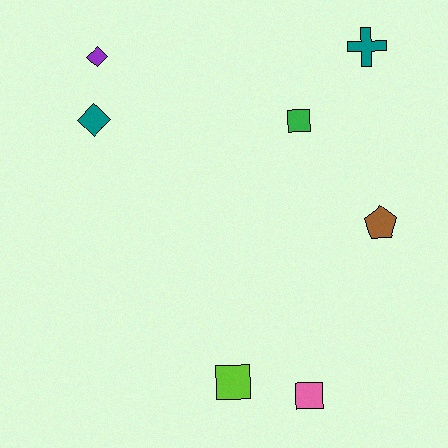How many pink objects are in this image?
There is 1 pink object.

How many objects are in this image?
There are 7 objects.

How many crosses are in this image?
There is 1 cross.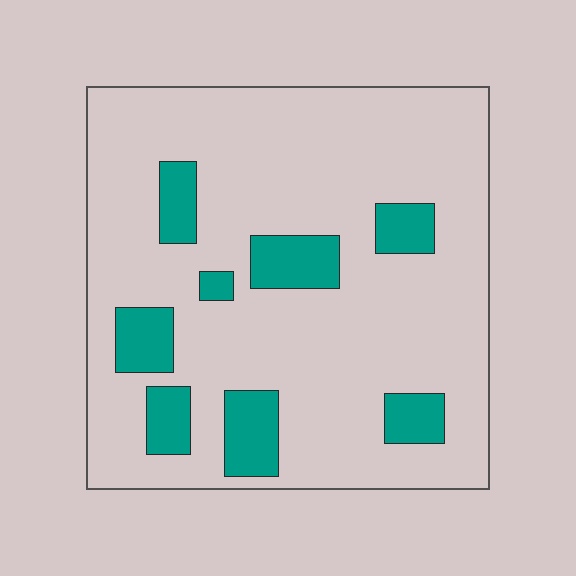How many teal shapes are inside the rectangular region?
8.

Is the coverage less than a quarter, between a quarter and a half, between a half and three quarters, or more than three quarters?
Less than a quarter.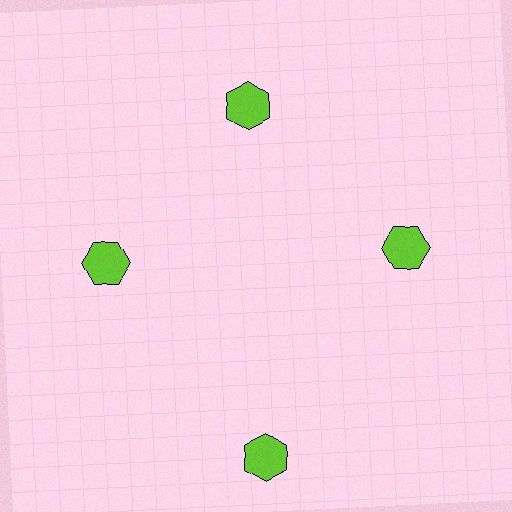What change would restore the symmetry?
The symmetry would be restored by moving it inward, back onto the ring so that all 4 hexagons sit at equal angles and equal distance from the center.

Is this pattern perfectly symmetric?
No. The 4 lime hexagons are arranged in a ring, but one element near the 6 o'clock position is pushed outward from the center, breaking the 4-fold rotational symmetry.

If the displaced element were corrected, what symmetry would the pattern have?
It would have 4-fold rotational symmetry — the pattern would map onto itself every 90 degrees.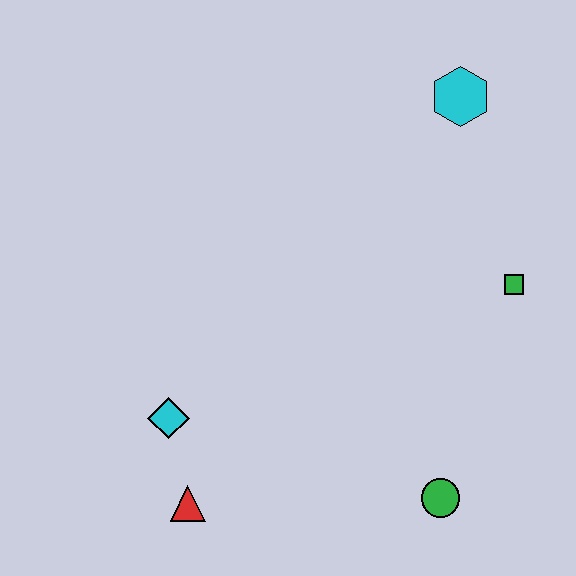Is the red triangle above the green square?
No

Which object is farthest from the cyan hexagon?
The red triangle is farthest from the cyan hexagon.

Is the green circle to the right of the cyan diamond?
Yes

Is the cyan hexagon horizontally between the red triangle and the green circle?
No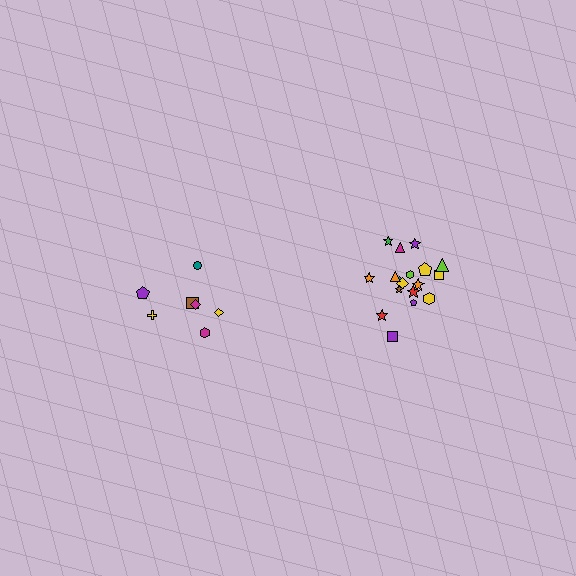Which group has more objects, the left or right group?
The right group.